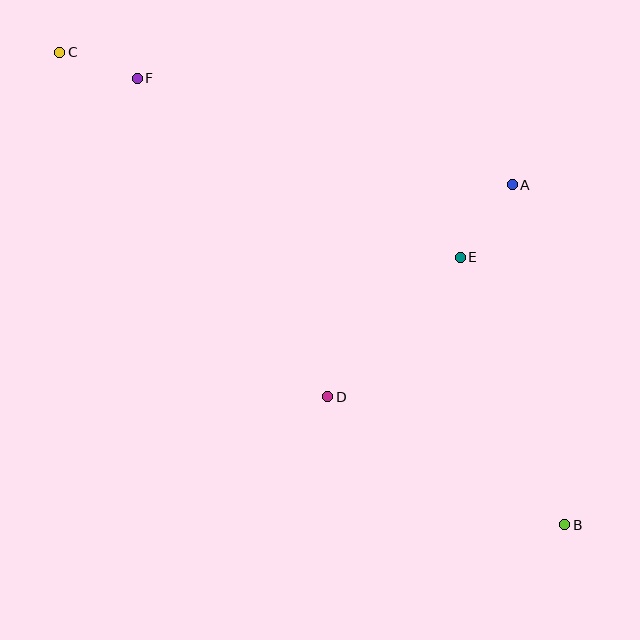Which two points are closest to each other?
Points C and F are closest to each other.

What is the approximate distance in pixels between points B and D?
The distance between B and D is approximately 269 pixels.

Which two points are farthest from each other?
Points B and C are farthest from each other.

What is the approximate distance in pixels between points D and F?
The distance between D and F is approximately 371 pixels.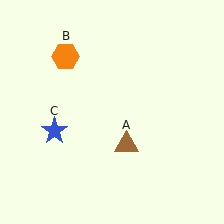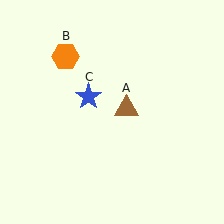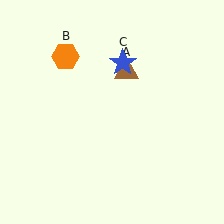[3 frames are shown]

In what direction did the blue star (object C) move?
The blue star (object C) moved up and to the right.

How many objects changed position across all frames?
2 objects changed position: brown triangle (object A), blue star (object C).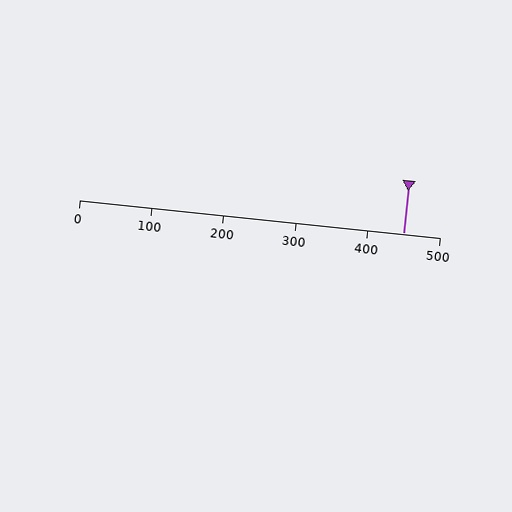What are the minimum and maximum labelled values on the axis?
The axis runs from 0 to 500.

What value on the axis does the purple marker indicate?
The marker indicates approximately 450.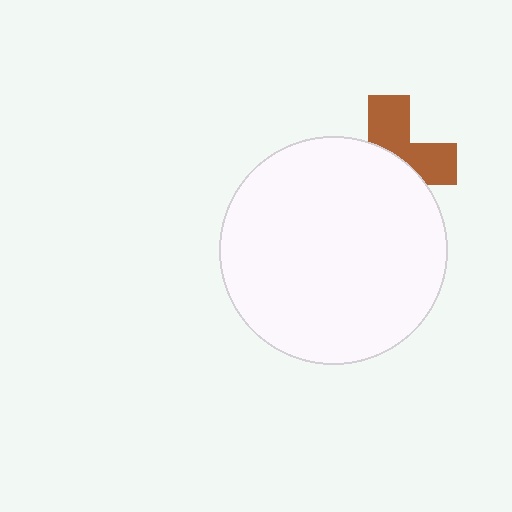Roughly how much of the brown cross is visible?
A small part of it is visible (roughly 42%).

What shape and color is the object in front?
The object in front is a white circle.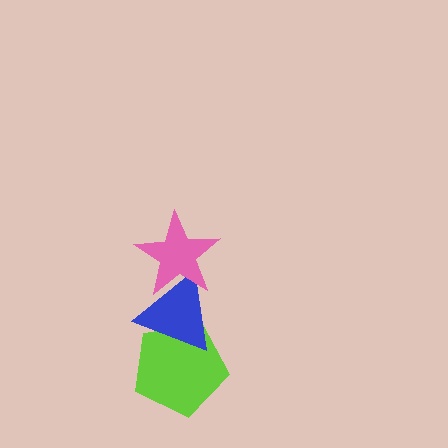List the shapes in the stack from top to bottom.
From top to bottom: the pink star, the blue triangle, the lime pentagon.